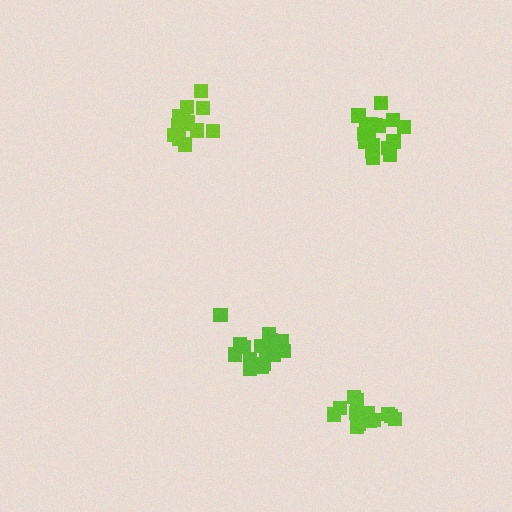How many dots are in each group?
Group 1: 18 dots, Group 2: 15 dots, Group 3: 14 dots, Group 4: 16 dots (63 total).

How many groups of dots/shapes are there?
There are 4 groups.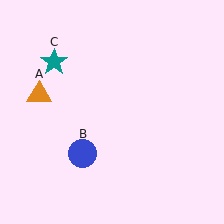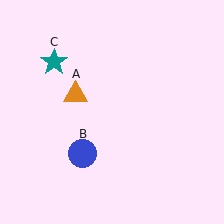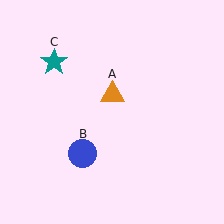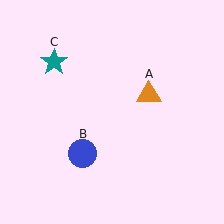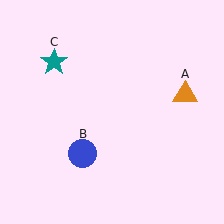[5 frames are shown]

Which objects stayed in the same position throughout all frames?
Blue circle (object B) and teal star (object C) remained stationary.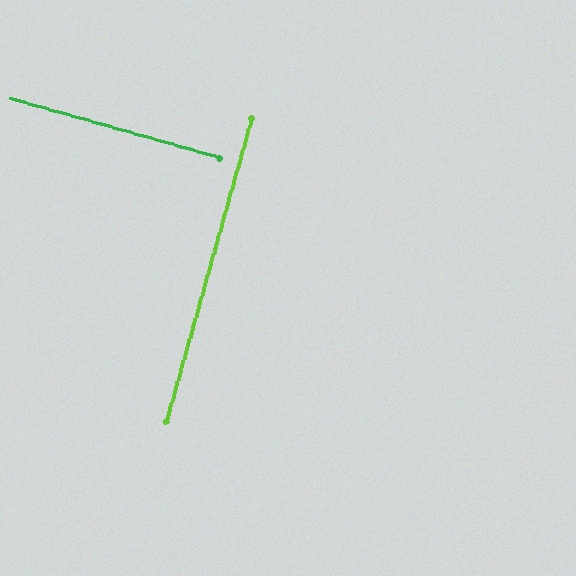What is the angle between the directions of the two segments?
Approximately 90 degrees.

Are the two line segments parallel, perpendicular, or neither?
Perpendicular — they meet at approximately 90°.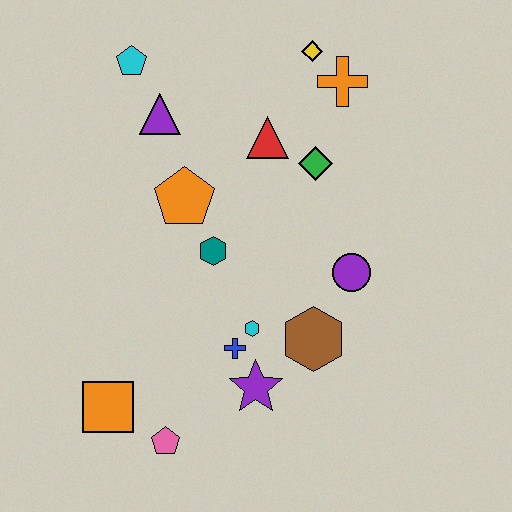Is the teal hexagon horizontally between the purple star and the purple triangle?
Yes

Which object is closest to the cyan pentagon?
The purple triangle is closest to the cyan pentagon.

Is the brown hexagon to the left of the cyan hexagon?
No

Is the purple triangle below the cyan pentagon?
Yes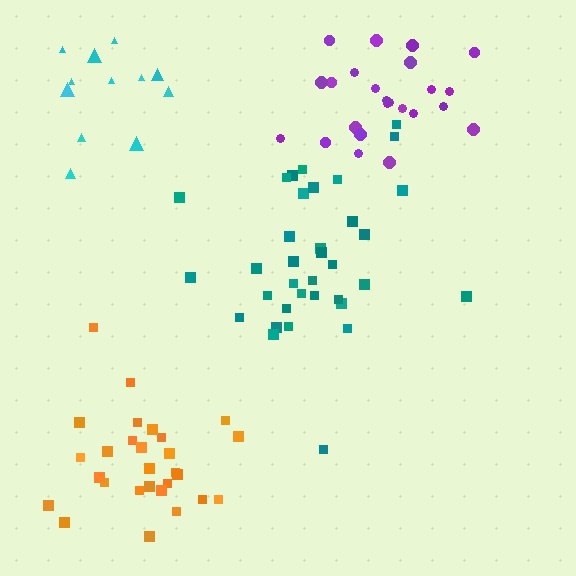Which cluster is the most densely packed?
Orange.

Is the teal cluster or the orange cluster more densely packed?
Orange.